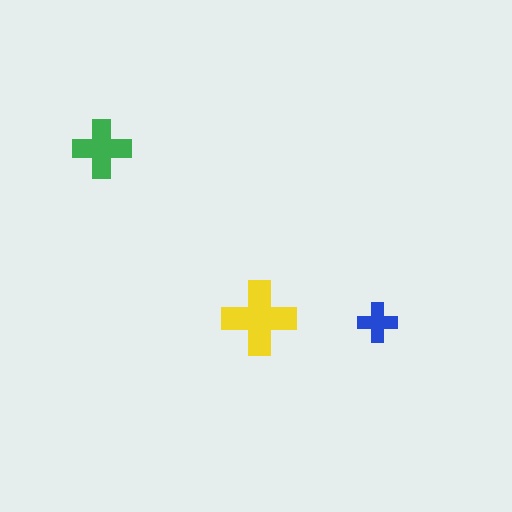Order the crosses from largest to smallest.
the yellow one, the green one, the blue one.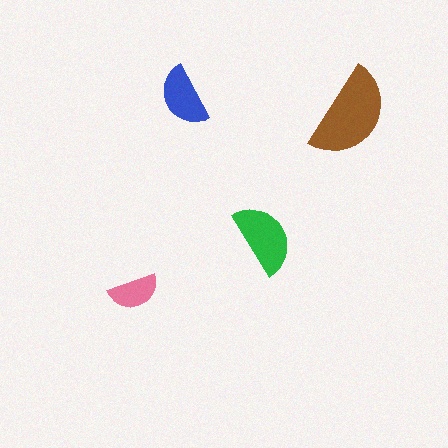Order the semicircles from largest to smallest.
the brown one, the green one, the blue one, the pink one.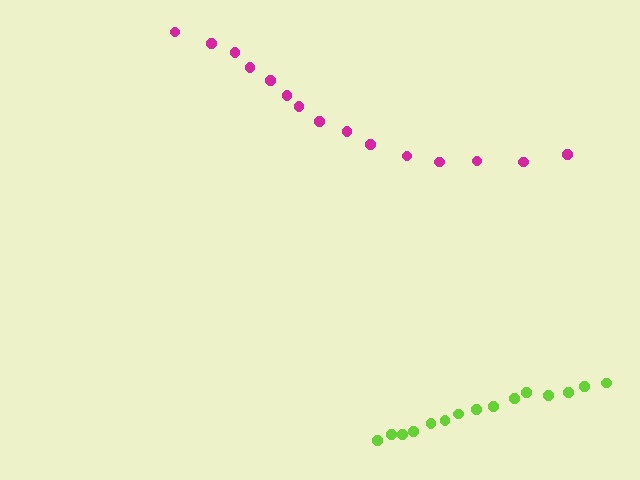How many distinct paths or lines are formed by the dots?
There are 2 distinct paths.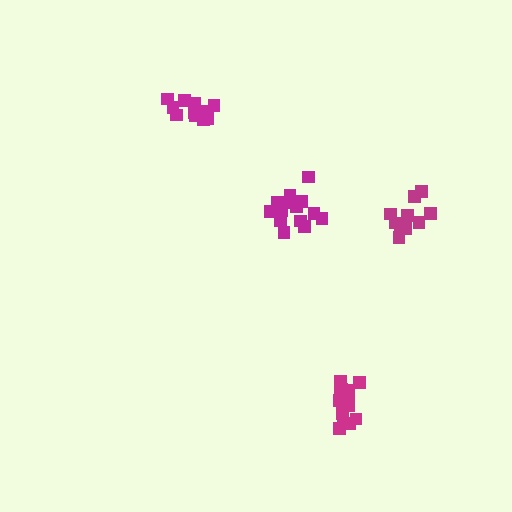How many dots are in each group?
Group 1: 11 dots, Group 2: 14 dots, Group 3: 11 dots, Group 4: 15 dots (51 total).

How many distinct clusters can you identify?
There are 4 distinct clusters.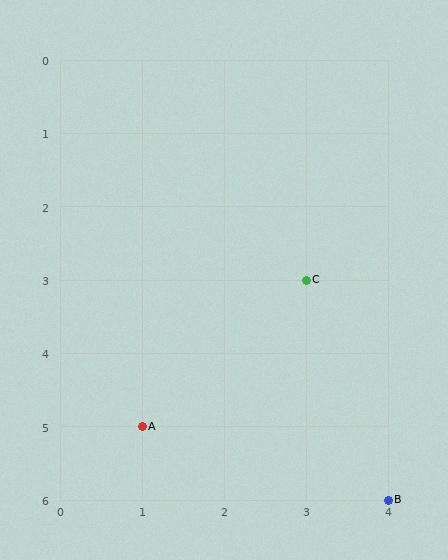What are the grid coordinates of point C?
Point C is at grid coordinates (3, 3).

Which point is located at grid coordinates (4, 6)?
Point B is at (4, 6).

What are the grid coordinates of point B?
Point B is at grid coordinates (4, 6).